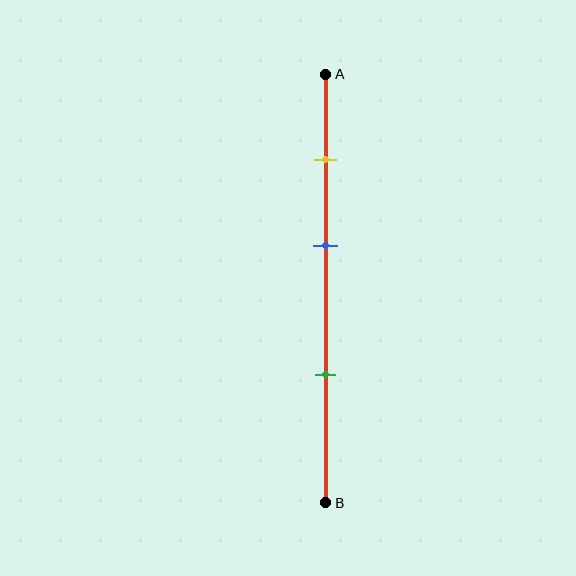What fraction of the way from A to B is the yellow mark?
The yellow mark is approximately 20% (0.2) of the way from A to B.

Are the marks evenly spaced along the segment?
Yes, the marks are approximately evenly spaced.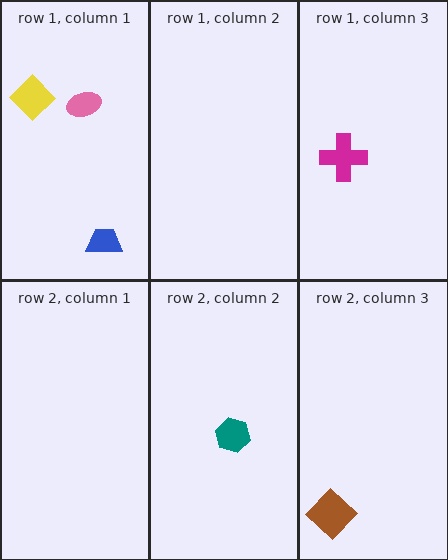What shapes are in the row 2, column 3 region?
The brown diamond.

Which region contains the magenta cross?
The row 1, column 3 region.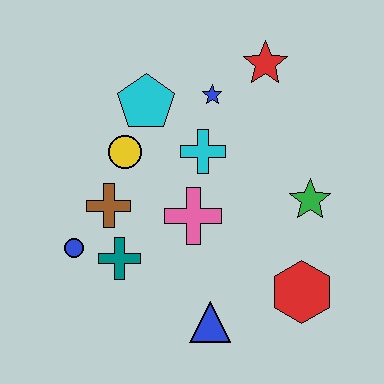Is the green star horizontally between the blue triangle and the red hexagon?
No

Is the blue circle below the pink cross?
Yes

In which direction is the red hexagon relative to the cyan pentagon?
The red hexagon is below the cyan pentagon.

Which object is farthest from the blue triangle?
The red star is farthest from the blue triangle.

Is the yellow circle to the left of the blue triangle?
Yes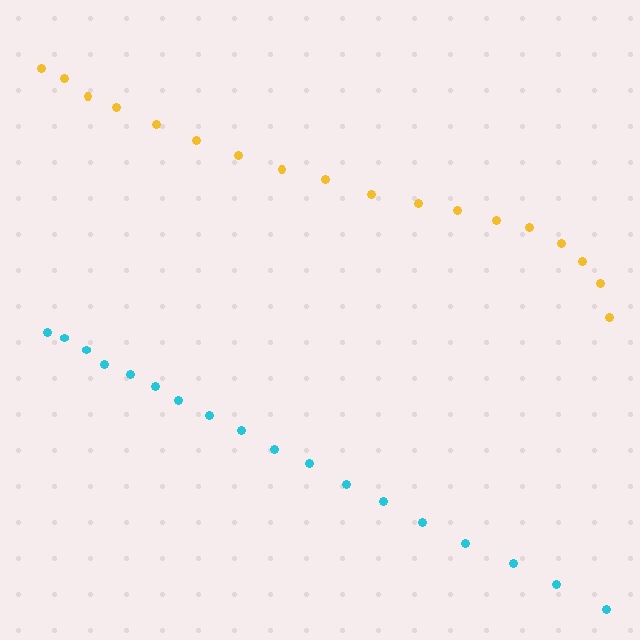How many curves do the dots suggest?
There are 2 distinct paths.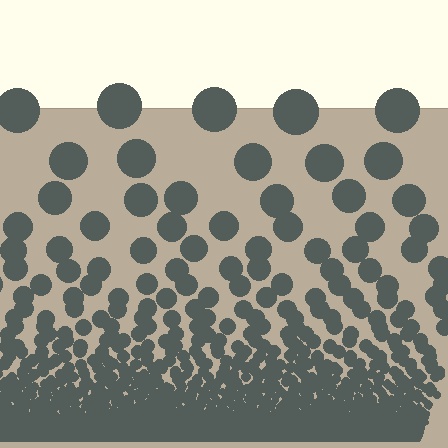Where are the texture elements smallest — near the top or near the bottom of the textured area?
Near the bottom.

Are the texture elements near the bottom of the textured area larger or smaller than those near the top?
Smaller. The gradient is inverted — elements near the bottom are smaller and denser.